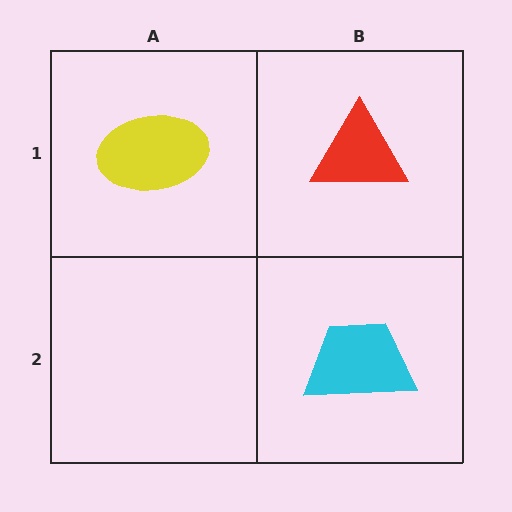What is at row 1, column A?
A yellow ellipse.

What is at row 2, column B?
A cyan trapezoid.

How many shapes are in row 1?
2 shapes.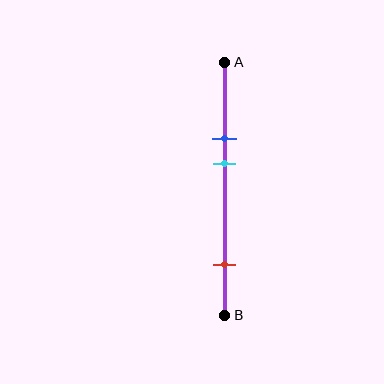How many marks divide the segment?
There are 3 marks dividing the segment.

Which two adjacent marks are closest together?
The blue and cyan marks are the closest adjacent pair.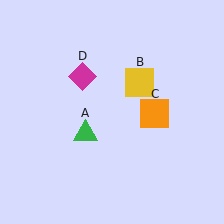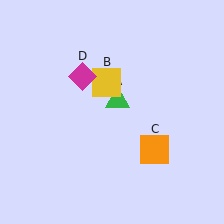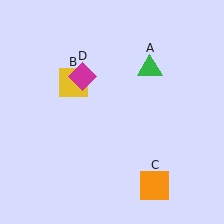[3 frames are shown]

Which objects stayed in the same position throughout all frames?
Magenta diamond (object D) remained stationary.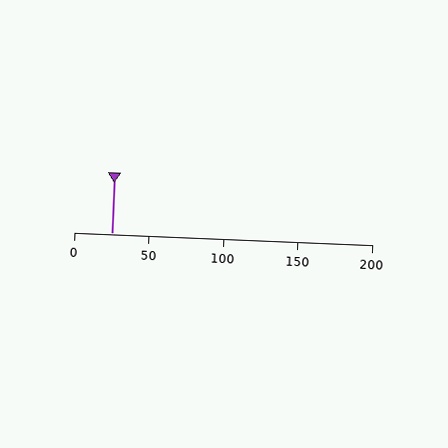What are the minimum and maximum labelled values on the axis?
The axis runs from 0 to 200.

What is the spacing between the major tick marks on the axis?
The major ticks are spaced 50 apart.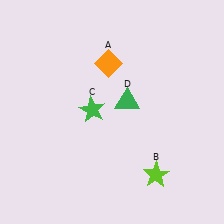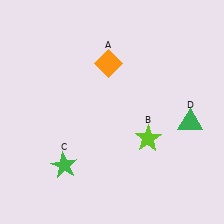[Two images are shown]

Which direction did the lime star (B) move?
The lime star (B) moved up.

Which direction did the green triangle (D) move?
The green triangle (D) moved right.